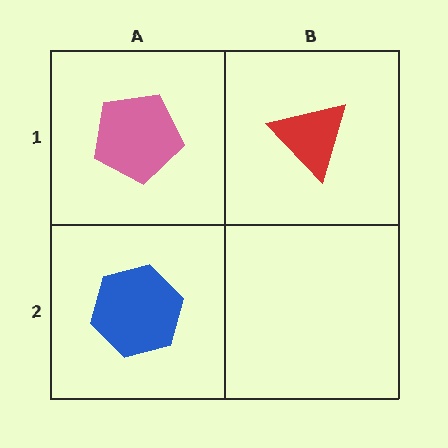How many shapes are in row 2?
1 shape.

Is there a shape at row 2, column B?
No, that cell is empty.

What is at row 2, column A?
A blue hexagon.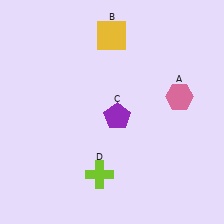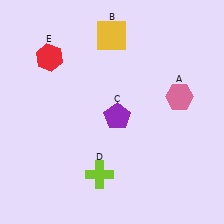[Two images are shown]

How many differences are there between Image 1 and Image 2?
There is 1 difference between the two images.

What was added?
A red hexagon (E) was added in Image 2.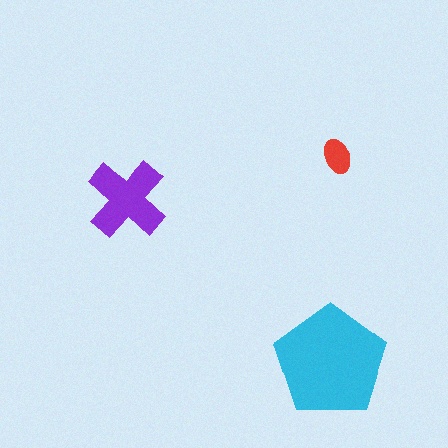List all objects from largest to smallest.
The cyan pentagon, the purple cross, the red ellipse.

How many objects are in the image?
There are 3 objects in the image.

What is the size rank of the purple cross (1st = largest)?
2nd.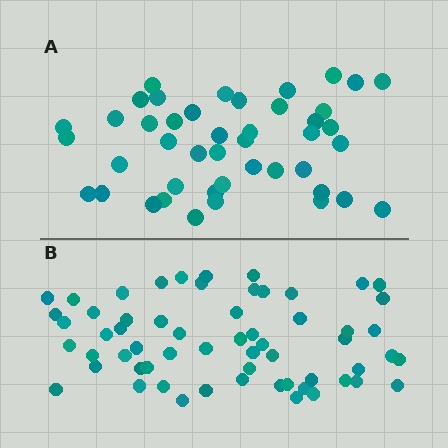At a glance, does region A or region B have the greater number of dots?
Region B (the bottom region) has more dots.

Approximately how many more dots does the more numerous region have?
Region B has approximately 15 more dots than region A.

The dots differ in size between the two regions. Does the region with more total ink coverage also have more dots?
No. Region A has more total ink coverage because its dots are larger, but region B actually contains more individual dots. Total area can be misleading — the number of items is what matters here.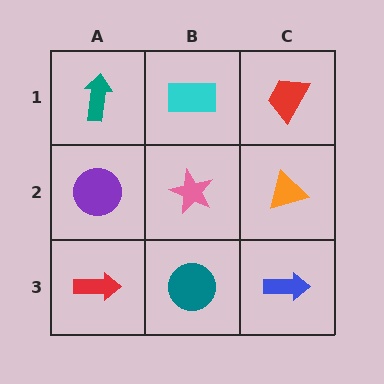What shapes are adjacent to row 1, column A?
A purple circle (row 2, column A), a cyan rectangle (row 1, column B).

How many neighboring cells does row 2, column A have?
3.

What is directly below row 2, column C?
A blue arrow.